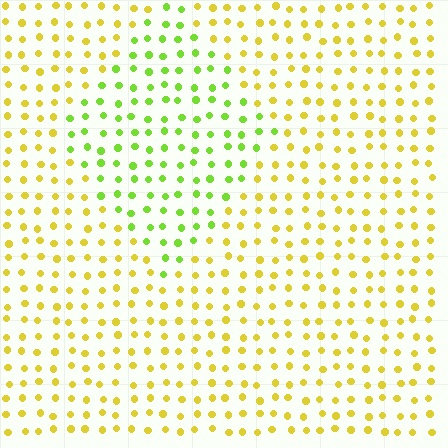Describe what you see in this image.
The image is filled with small yellow elements in a uniform arrangement. A diamond-shaped region is visible where the elements are tinted to a slightly different hue, forming a subtle color boundary.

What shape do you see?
I see a diamond.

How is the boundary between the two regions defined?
The boundary is defined purely by a slight shift in hue (about 42 degrees). Spacing, size, and orientation are identical on both sides.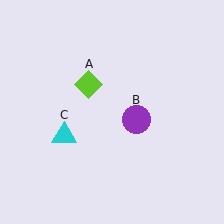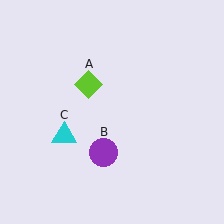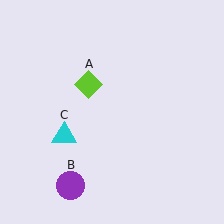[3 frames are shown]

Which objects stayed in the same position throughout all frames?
Lime diamond (object A) and cyan triangle (object C) remained stationary.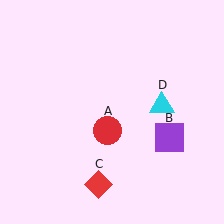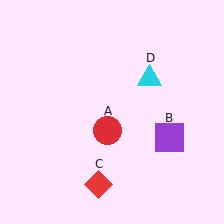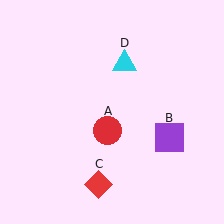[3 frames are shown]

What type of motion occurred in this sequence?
The cyan triangle (object D) rotated counterclockwise around the center of the scene.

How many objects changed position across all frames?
1 object changed position: cyan triangle (object D).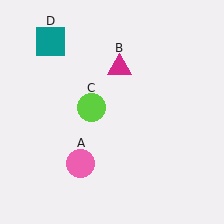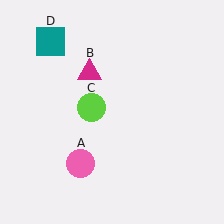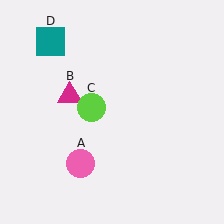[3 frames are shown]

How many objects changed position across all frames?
1 object changed position: magenta triangle (object B).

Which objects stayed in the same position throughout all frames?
Pink circle (object A) and lime circle (object C) and teal square (object D) remained stationary.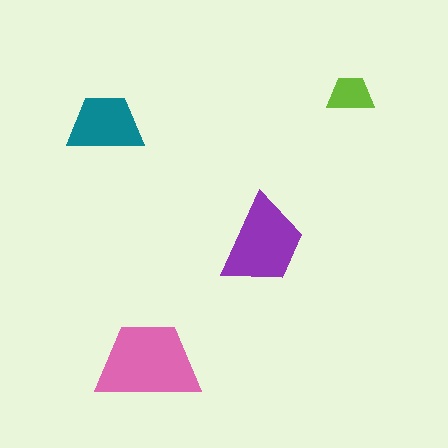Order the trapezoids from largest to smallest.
the pink one, the purple one, the teal one, the lime one.